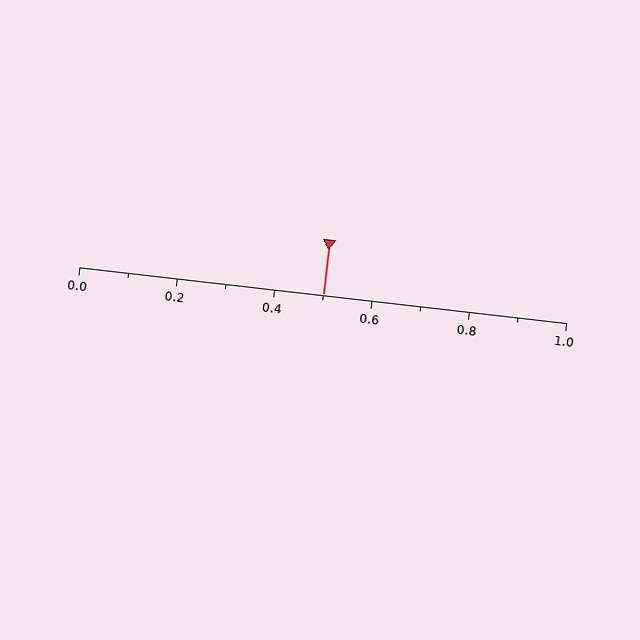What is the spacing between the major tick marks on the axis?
The major ticks are spaced 0.2 apart.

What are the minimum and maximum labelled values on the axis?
The axis runs from 0.0 to 1.0.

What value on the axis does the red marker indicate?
The marker indicates approximately 0.5.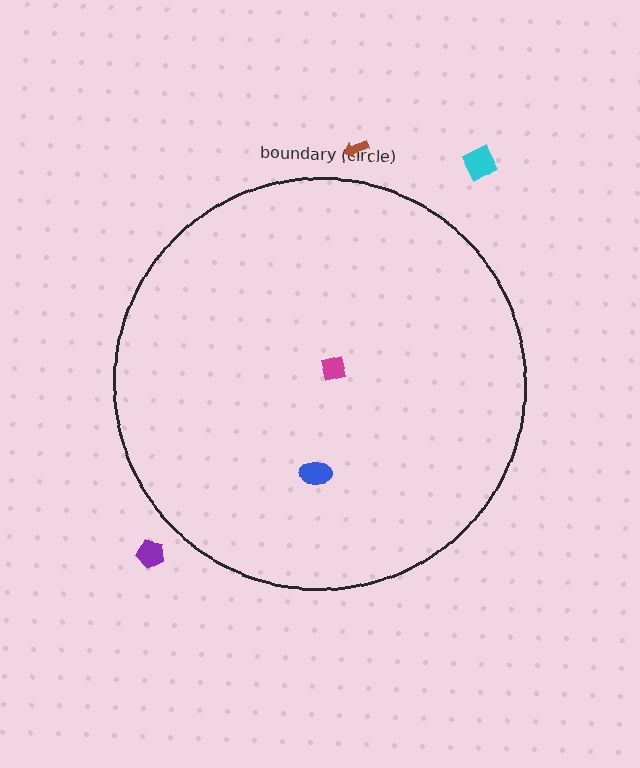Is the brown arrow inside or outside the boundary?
Outside.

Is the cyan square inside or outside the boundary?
Outside.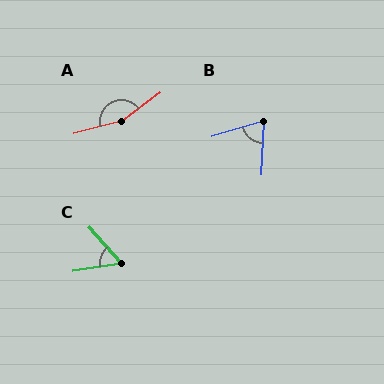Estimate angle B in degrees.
Approximately 71 degrees.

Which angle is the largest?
A, at approximately 158 degrees.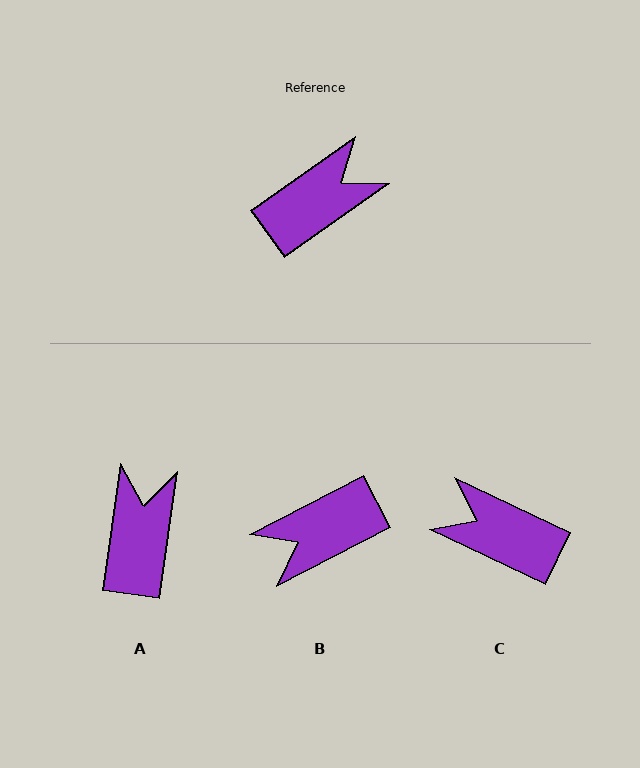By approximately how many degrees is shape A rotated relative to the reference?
Approximately 47 degrees counter-clockwise.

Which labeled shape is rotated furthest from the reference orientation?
B, about 172 degrees away.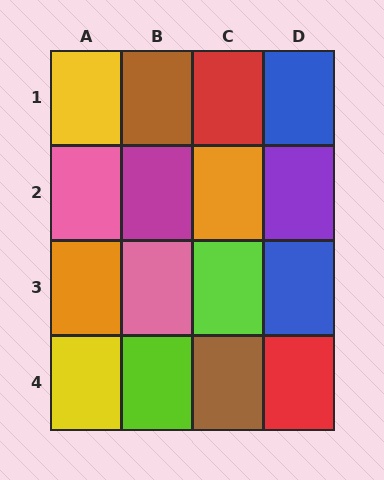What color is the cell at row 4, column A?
Yellow.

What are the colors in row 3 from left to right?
Orange, pink, lime, blue.